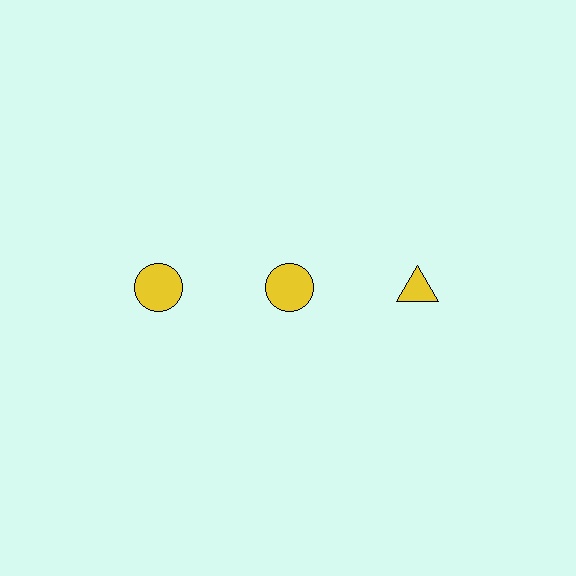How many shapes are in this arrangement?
There are 3 shapes arranged in a grid pattern.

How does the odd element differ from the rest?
It has a different shape: triangle instead of circle.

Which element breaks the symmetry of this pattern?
The yellow triangle in the top row, center column breaks the symmetry. All other shapes are yellow circles.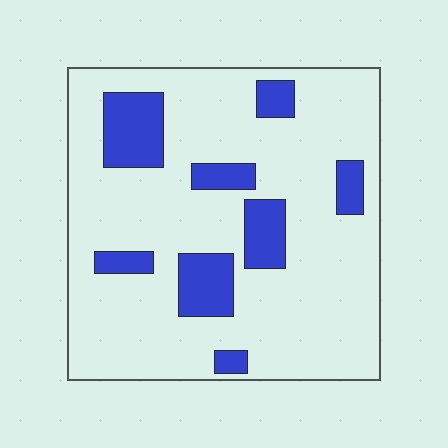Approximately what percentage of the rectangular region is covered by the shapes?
Approximately 20%.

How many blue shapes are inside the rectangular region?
8.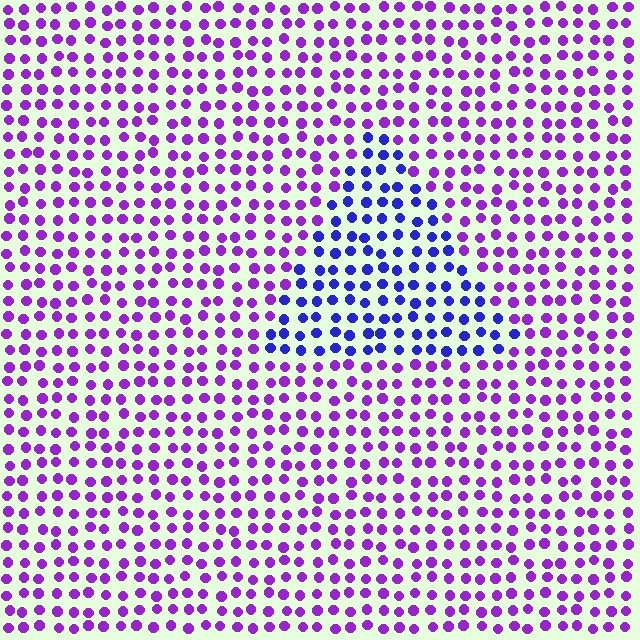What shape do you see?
I see a triangle.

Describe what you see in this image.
The image is filled with small purple elements in a uniform arrangement. A triangle-shaped region is visible where the elements are tinted to a slightly different hue, forming a subtle color boundary.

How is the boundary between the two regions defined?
The boundary is defined purely by a slight shift in hue (about 40 degrees). Spacing, size, and orientation are identical on both sides.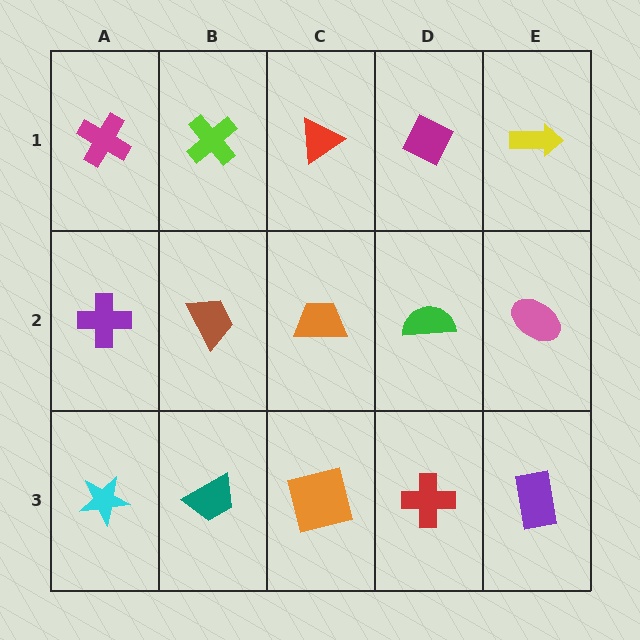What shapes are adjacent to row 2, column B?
A lime cross (row 1, column B), a teal trapezoid (row 3, column B), a purple cross (row 2, column A), an orange trapezoid (row 2, column C).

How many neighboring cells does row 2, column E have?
3.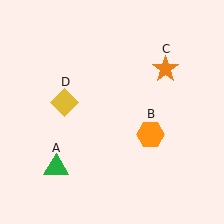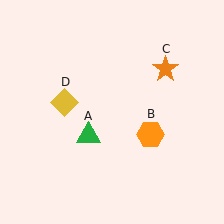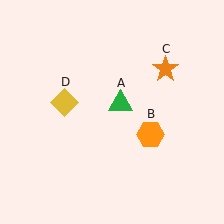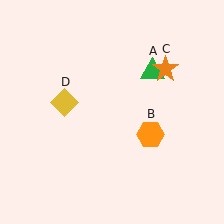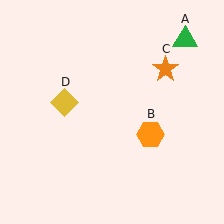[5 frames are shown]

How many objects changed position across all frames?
1 object changed position: green triangle (object A).